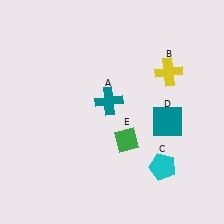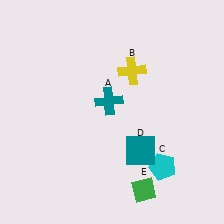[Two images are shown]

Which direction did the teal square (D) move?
The teal square (D) moved down.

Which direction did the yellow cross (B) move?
The yellow cross (B) moved left.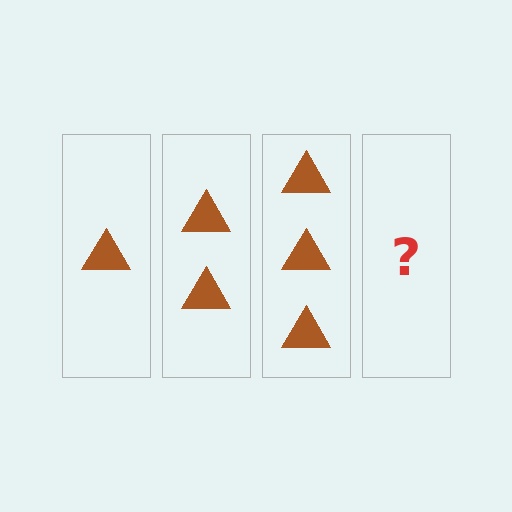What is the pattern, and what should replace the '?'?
The pattern is that each step adds one more triangle. The '?' should be 4 triangles.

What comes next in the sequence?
The next element should be 4 triangles.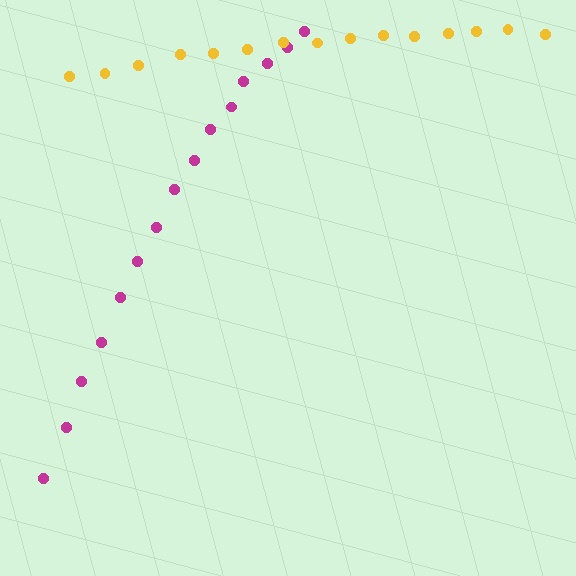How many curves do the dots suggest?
There are 2 distinct paths.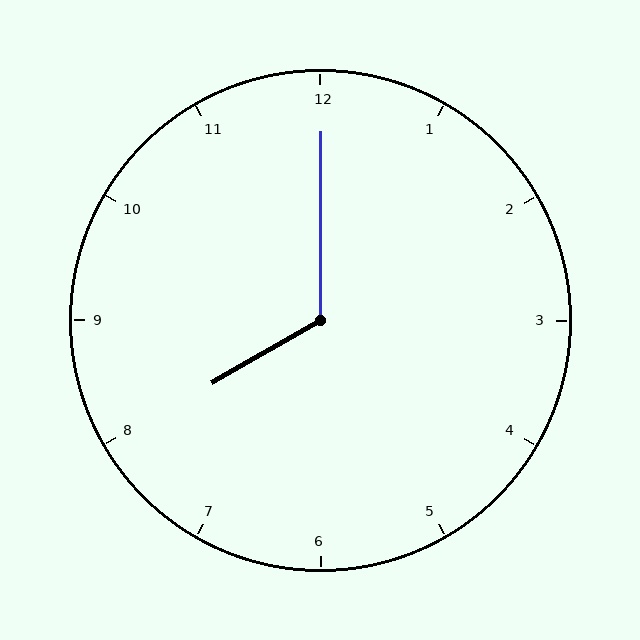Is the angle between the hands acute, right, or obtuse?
It is obtuse.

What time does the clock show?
8:00.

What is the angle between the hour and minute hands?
Approximately 120 degrees.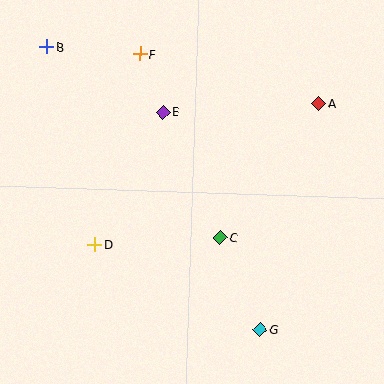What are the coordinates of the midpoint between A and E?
The midpoint between A and E is at (241, 108).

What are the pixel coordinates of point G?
Point G is at (260, 330).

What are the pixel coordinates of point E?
Point E is at (163, 112).